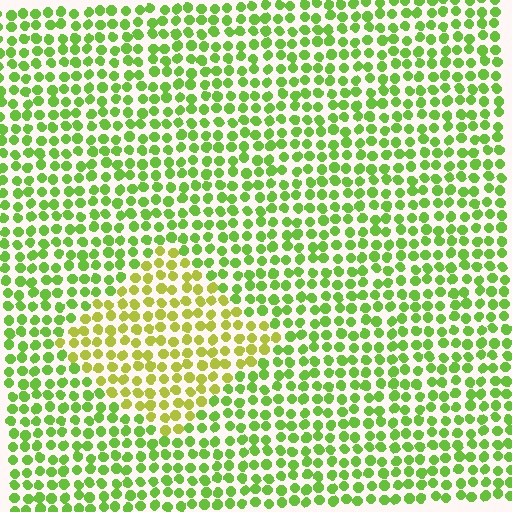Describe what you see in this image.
The image is filled with small lime elements in a uniform arrangement. A diamond-shaped region is visible where the elements are tinted to a slightly different hue, forming a subtle color boundary.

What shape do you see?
I see a diamond.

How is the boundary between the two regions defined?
The boundary is defined purely by a slight shift in hue (about 32 degrees). Spacing, size, and orientation are identical on both sides.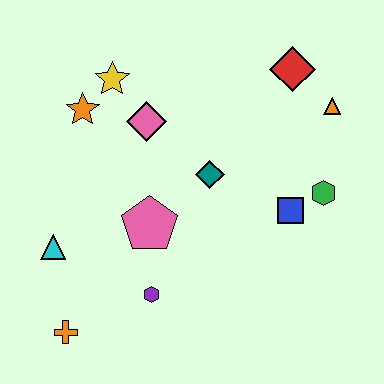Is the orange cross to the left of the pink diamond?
Yes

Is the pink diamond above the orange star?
No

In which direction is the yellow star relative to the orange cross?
The yellow star is above the orange cross.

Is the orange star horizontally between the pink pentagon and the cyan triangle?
Yes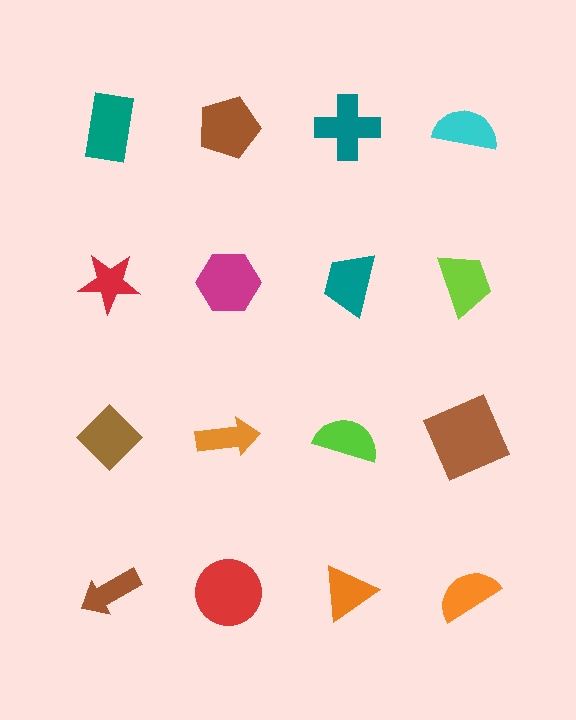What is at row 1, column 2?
A brown pentagon.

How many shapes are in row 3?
4 shapes.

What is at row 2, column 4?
A lime trapezoid.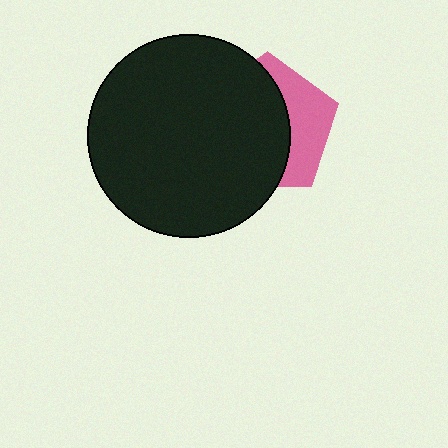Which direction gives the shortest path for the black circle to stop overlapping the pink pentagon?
Moving left gives the shortest separation.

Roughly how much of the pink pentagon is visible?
A small part of it is visible (roughly 36%).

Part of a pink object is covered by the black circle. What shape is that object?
It is a pentagon.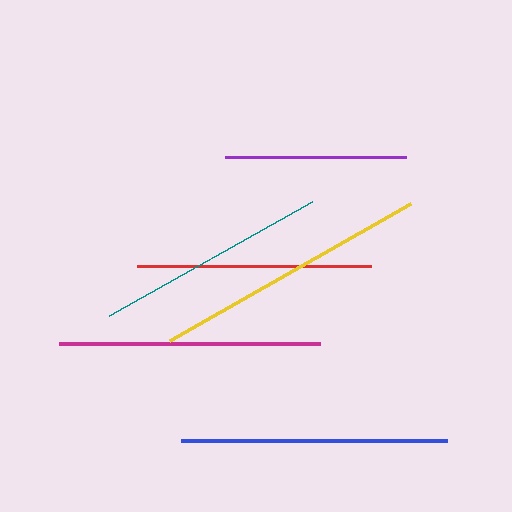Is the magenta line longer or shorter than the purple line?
The magenta line is longer than the purple line.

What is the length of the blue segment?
The blue segment is approximately 266 pixels long.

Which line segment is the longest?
The yellow line is the longest at approximately 277 pixels.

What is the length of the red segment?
The red segment is approximately 235 pixels long.